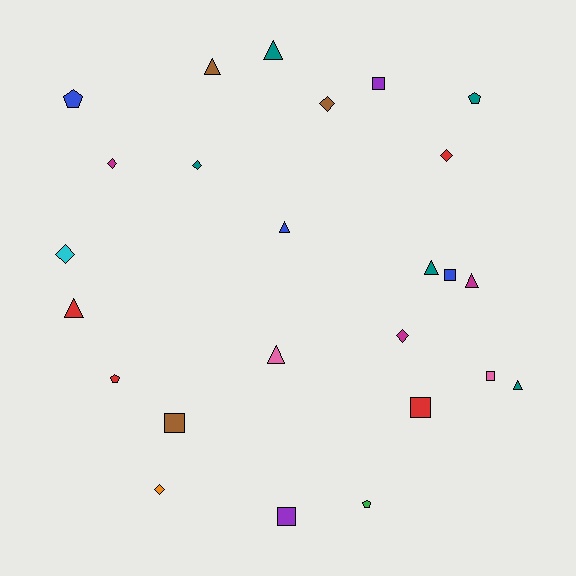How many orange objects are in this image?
There is 1 orange object.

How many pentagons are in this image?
There are 4 pentagons.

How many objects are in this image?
There are 25 objects.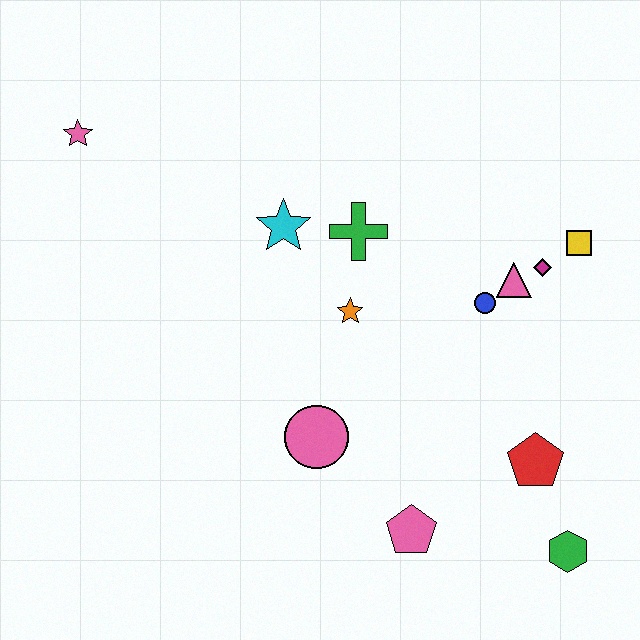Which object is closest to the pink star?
The cyan star is closest to the pink star.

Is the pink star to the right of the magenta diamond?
No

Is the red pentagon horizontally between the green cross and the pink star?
No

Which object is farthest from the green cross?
The green hexagon is farthest from the green cross.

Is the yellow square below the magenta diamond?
No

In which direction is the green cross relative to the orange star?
The green cross is above the orange star.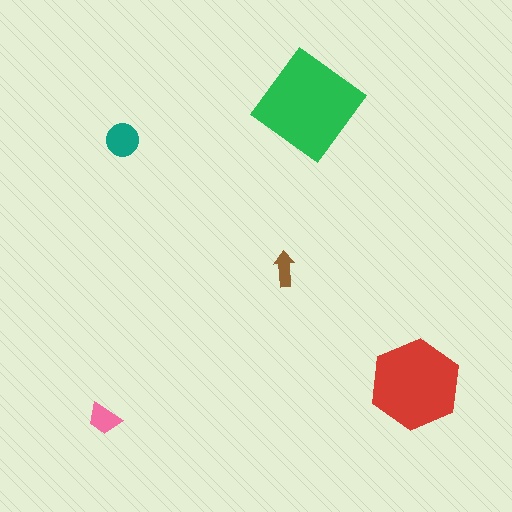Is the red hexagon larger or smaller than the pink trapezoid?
Larger.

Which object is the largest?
The green diamond.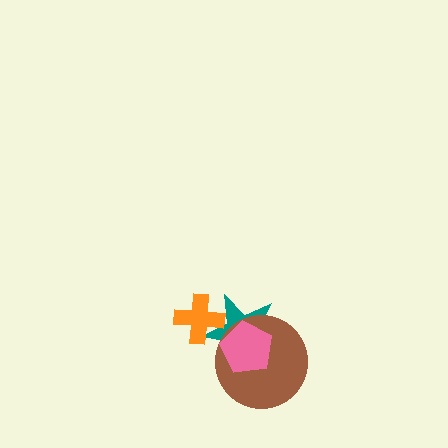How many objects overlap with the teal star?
3 objects overlap with the teal star.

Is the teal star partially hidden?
Yes, it is partially covered by another shape.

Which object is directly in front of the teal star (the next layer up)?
The brown circle is directly in front of the teal star.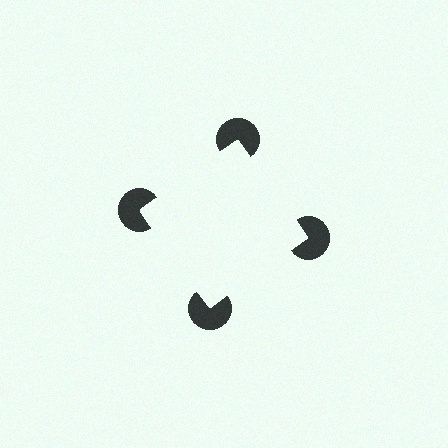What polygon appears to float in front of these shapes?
An illusory square — its edges are inferred from the aligned wedge cuts in the pac-man discs, not physically drawn.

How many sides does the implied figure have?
4 sides.